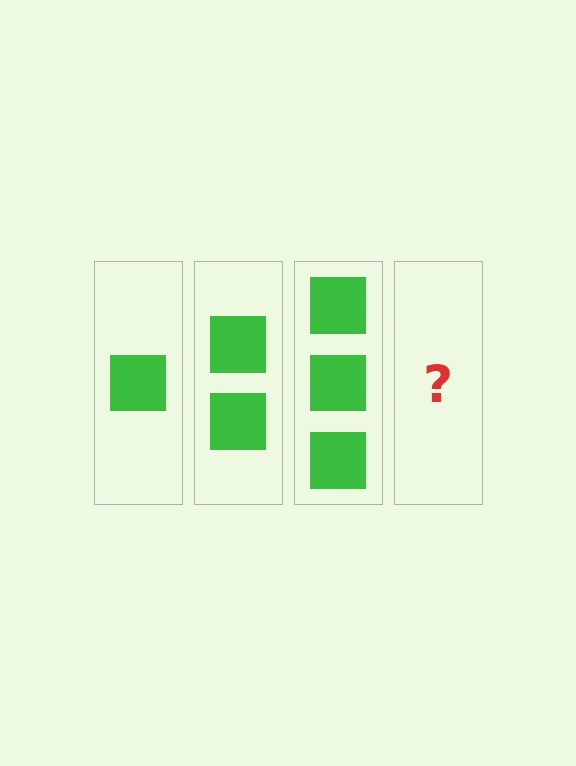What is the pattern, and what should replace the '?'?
The pattern is that each step adds one more square. The '?' should be 4 squares.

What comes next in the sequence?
The next element should be 4 squares.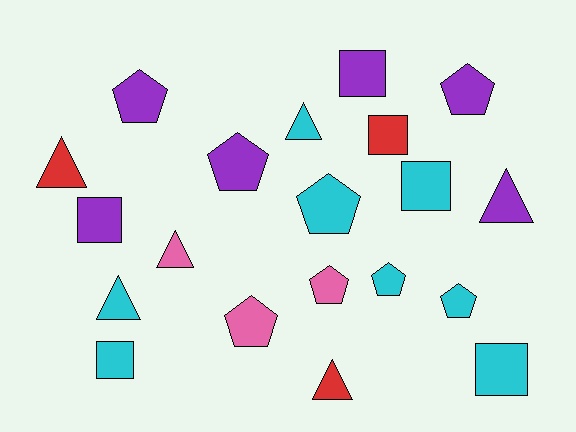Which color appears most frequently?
Cyan, with 8 objects.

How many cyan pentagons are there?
There are 3 cyan pentagons.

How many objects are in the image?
There are 20 objects.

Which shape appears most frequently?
Pentagon, with 8 objects.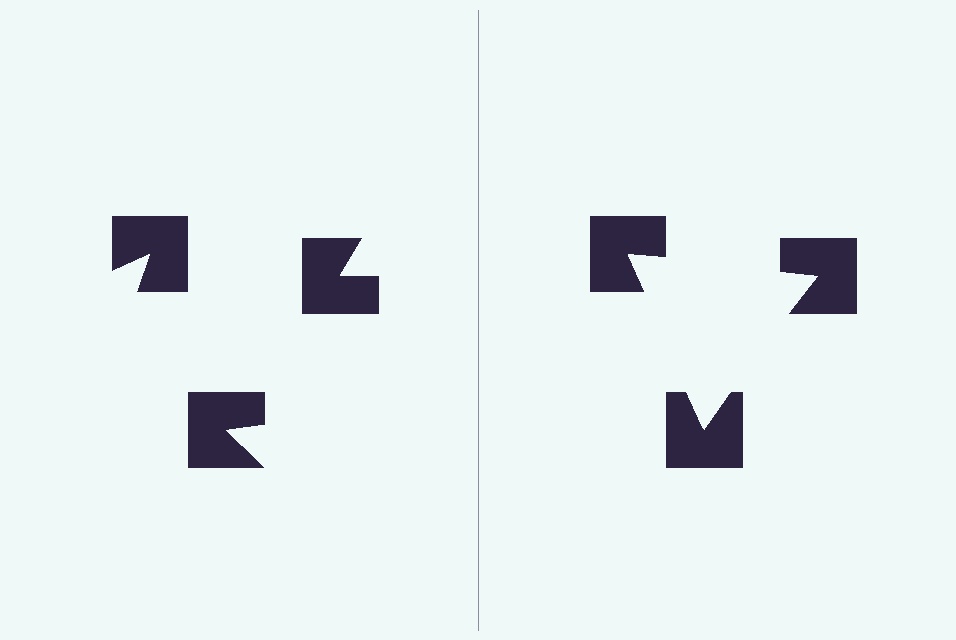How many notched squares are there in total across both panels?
6 — 3 on each side.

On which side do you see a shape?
An illusory triangle appears on the right side. On the left side the wedge cuts are rotated, so no coherent shape forms.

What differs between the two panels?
The notched squares are positioned identically on both sides; only the wedge orientations differ. On the right they align to a triangle; on the left they are misaligned.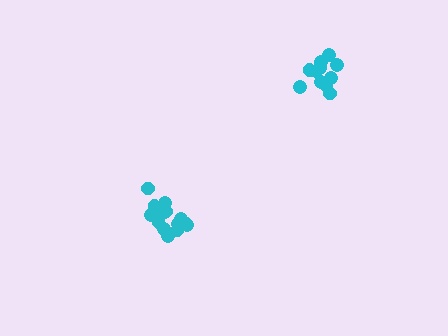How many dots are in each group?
Group 1: 12 dots, Group 2: 15 dots (27 total).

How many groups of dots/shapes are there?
There are 2 groups.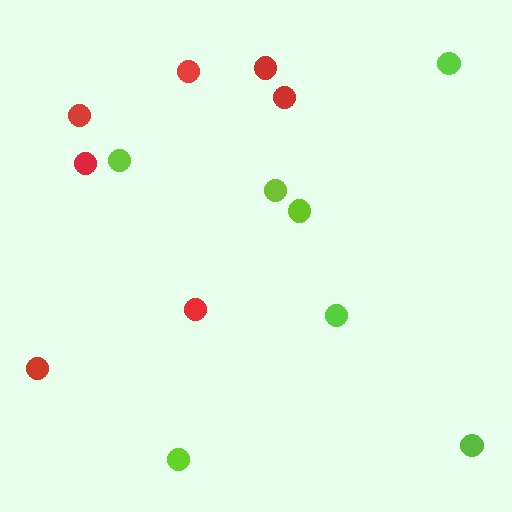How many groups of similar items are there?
There are 2 groups: one group of lime circles (7) and one group of red circles (7).